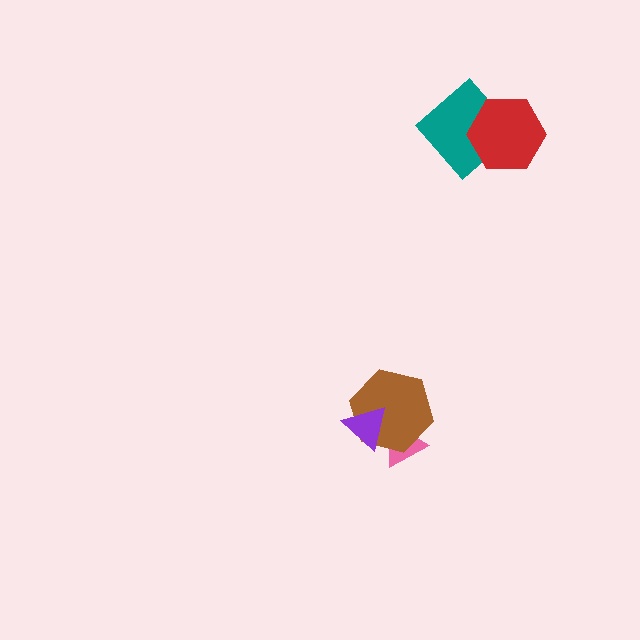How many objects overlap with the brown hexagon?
2 objects overlap with the brown hexagon.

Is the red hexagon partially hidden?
No, no other shape covers it.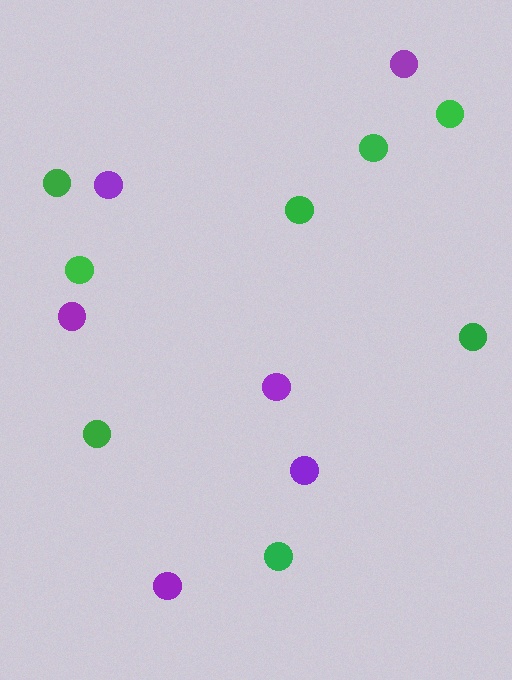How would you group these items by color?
There are 2 groups: one group of green circles (8) and one group of purple circles (6).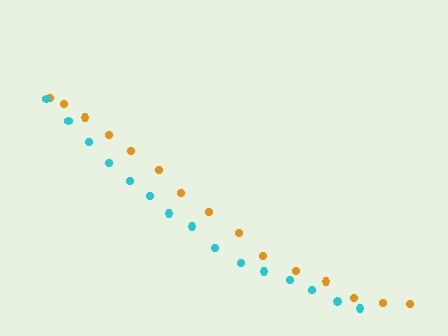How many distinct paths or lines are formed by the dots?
There are 2 distinct paths.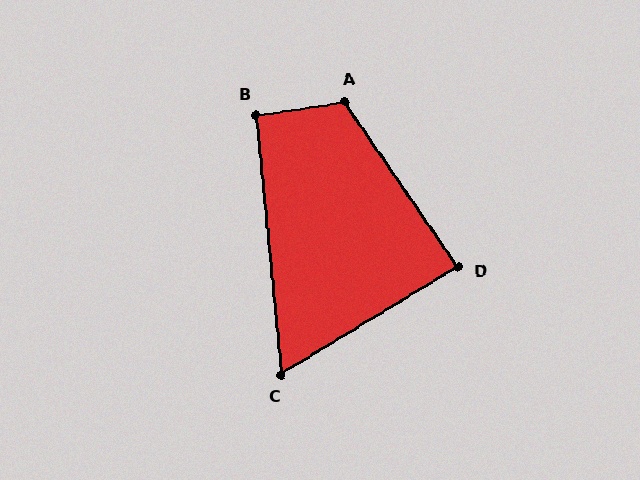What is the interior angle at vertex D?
Approximately 87 degrees (approximately right).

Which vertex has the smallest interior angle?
C, at approximately 64 degrees.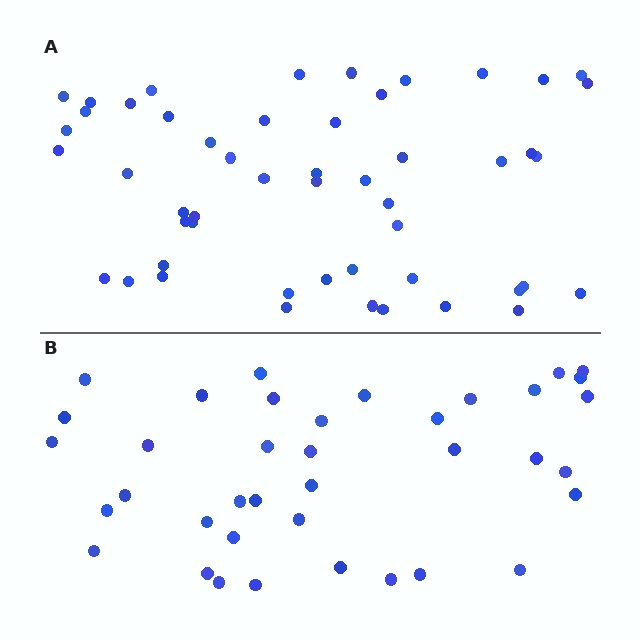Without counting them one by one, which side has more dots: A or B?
Region A (the top region) has more dots.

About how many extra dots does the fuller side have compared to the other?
Region A has approximately 15 more dots than region B.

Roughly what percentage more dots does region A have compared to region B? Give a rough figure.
About 35% more.